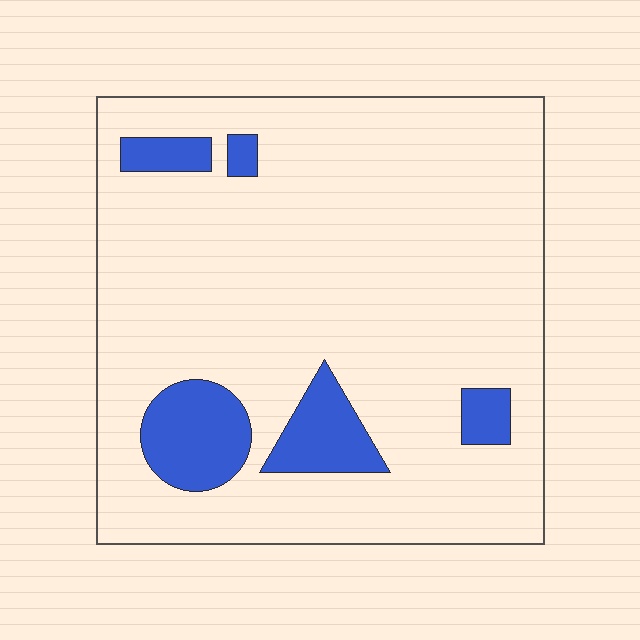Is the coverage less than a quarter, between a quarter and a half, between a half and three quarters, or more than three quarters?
Less than a quarter.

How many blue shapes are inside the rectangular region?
5.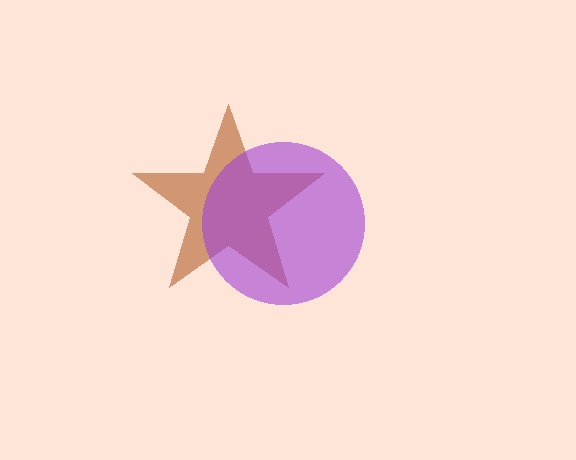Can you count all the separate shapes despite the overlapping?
Yes, there are 2 separate shapes.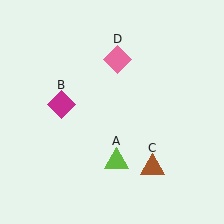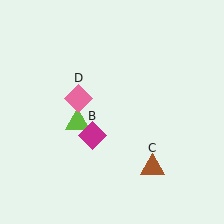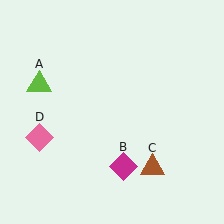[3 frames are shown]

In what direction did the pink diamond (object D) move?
The pink diamond (object D) moved down and to the left.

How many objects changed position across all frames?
3 objects changed position: lime triangle (object A), magenta diamond (object B), pink diamond (object D).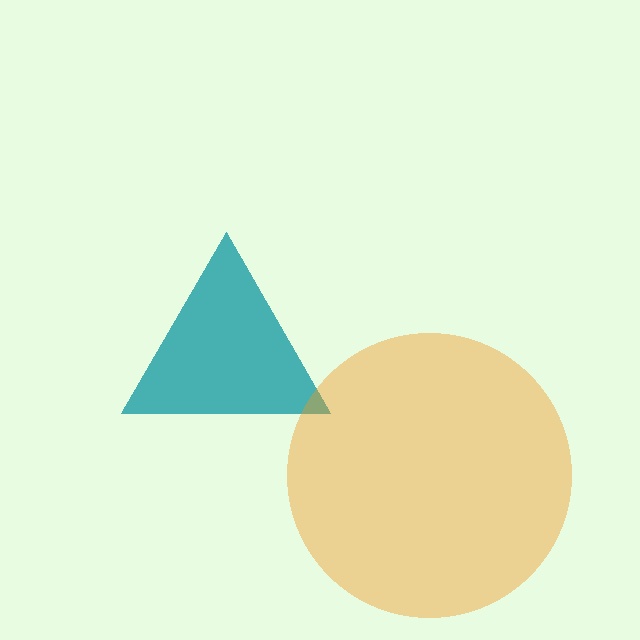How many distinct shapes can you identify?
There are 2 distinct shapes: a teal triangle, an orange circle.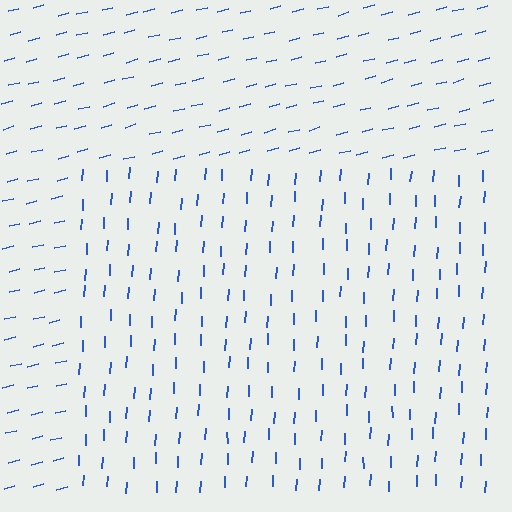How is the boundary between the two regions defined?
The boundary is defined purely by a change in line orientation (approximately 73 degrees difference). All lines are the same color and thickness.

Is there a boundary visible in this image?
Yes, there is a texture boundary formed by a change in line orientation.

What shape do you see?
I see a rectangle.